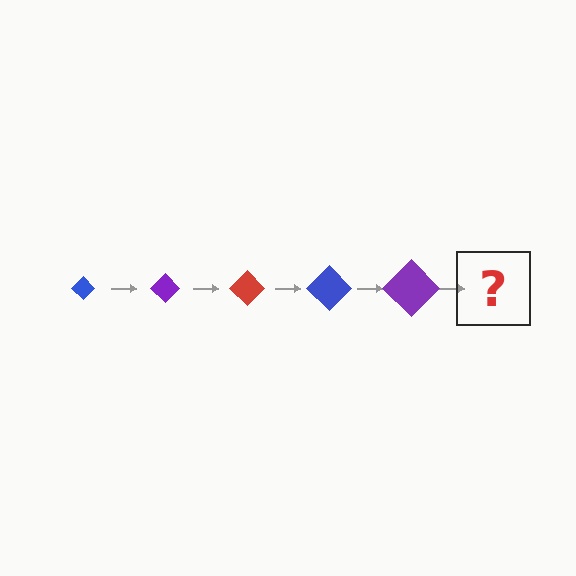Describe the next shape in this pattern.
It should be a red diamond, larger than the previous one.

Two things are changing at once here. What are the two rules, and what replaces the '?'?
The two rules are that the diamond grows larger each step and the color cycles through blue, purple, and red. The '?' should be a red diamond, larger than the previous one.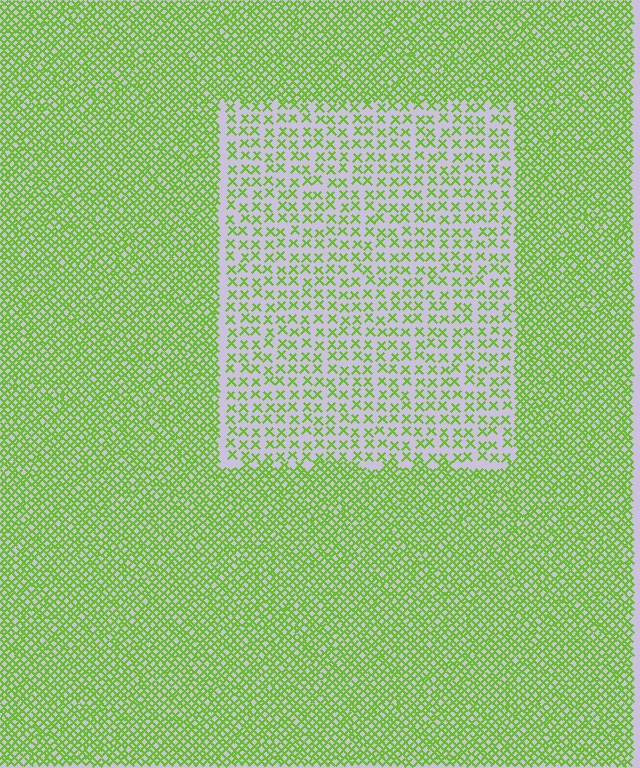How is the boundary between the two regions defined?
The boundary is defined by a change in element density (approximately 2.6x ratio). All elements are the same color, size, and shape.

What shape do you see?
I see a rectangle.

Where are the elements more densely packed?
The elements are more densely packed outside the rectangle boundary.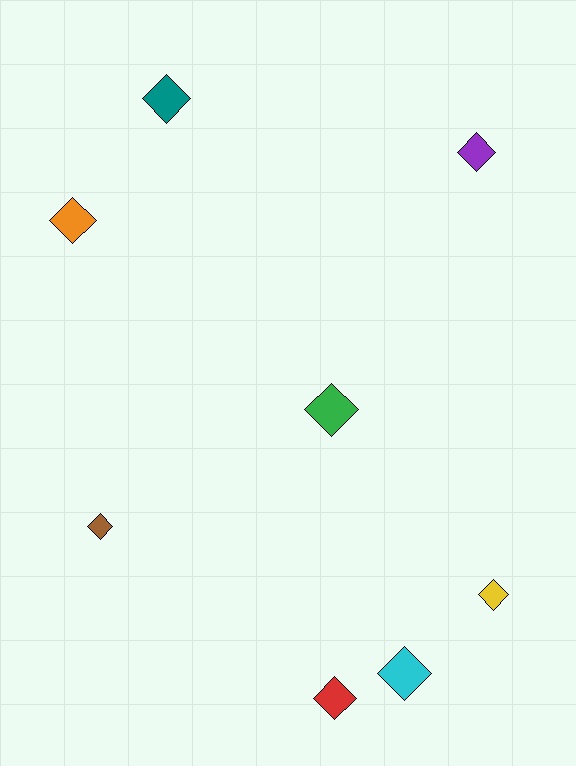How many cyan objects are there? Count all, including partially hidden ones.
There is 1 cyan object.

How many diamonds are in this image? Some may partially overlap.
There are 8 diamonds.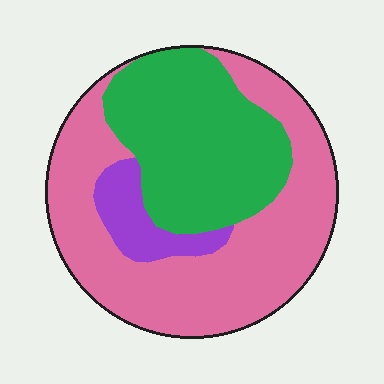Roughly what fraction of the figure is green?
Green covers about 35% of the figure.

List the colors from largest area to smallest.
From largest to smallest: pink, green, purple.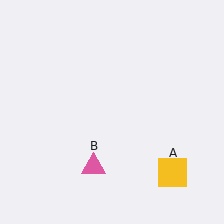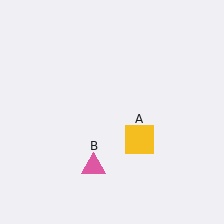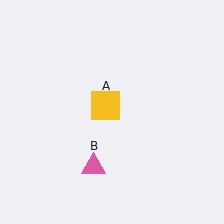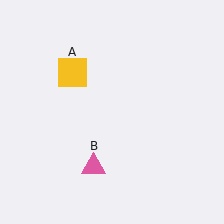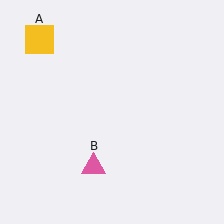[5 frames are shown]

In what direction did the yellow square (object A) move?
The yellow square (object A) moved up and to the left.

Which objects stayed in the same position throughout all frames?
Pink triangle (object B) remained stationary.